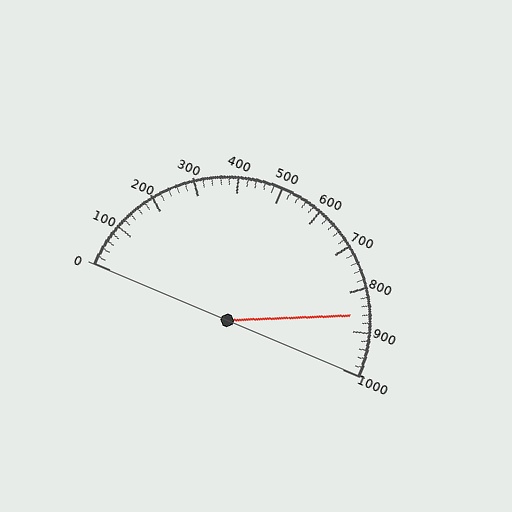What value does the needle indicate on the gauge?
The needle indicates approximately 860.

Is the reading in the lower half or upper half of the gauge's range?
The reading is in the upper half of the range (0 to 1000).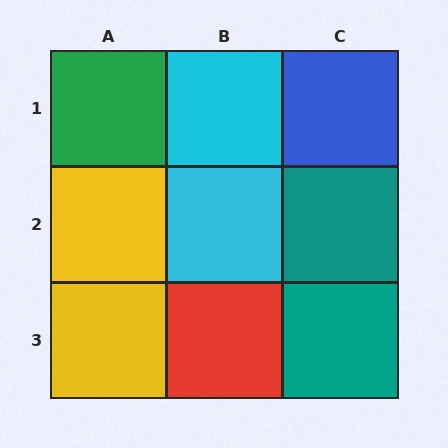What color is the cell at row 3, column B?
Red.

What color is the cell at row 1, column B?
Cyan.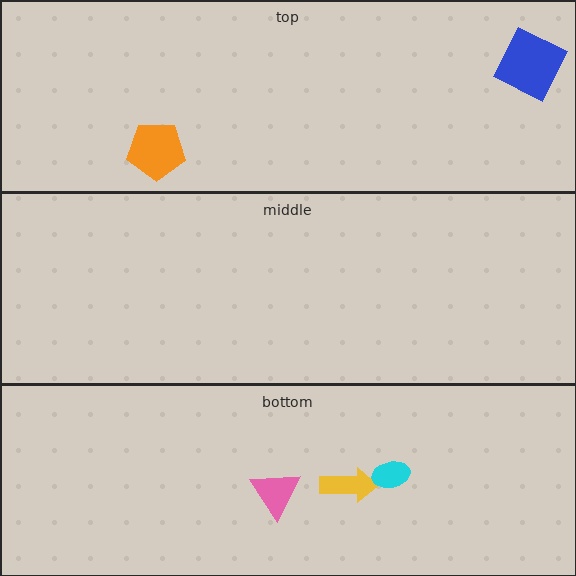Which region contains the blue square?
The top region.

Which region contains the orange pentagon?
The top region.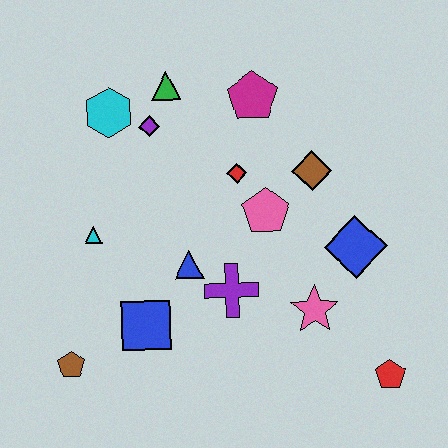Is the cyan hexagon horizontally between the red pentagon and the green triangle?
No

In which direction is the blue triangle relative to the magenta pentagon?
The blue triangle is below the magenta pentagon.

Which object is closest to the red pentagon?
The pink star is closest to the red pentagon.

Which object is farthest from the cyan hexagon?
The red pentagon is farthest from the cyan hexagon.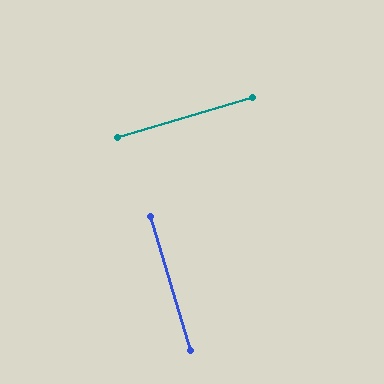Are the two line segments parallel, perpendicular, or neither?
Perpendicular — they meet at approximately 90°.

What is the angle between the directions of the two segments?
Approximately 90 degrees.